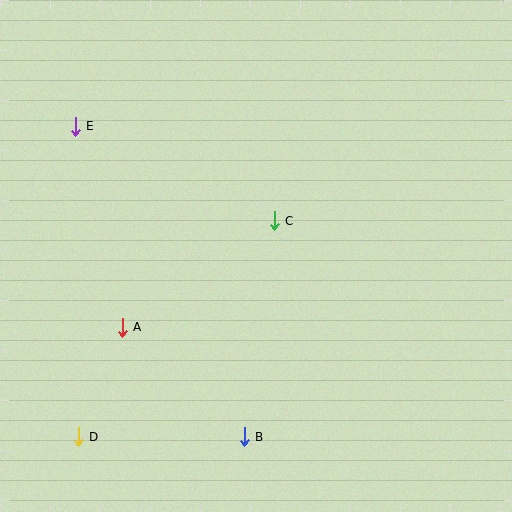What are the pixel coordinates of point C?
Point C is at (274, 221).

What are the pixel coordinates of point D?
Point D is at (78, 437).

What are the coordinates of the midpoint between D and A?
The midpoint between D and A is at (100, 382).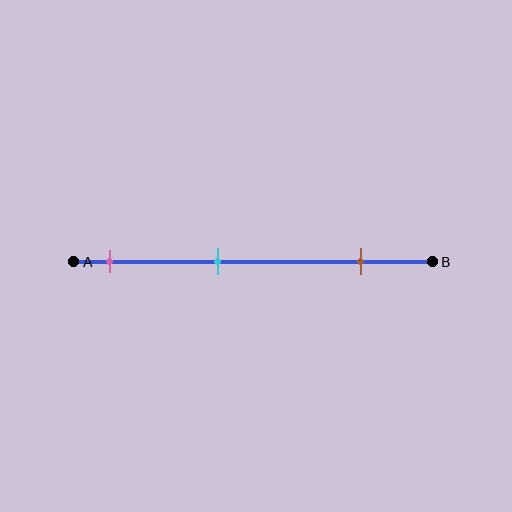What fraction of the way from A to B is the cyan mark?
The cyan mark is approximately 40% (0.4) of the way from A to B.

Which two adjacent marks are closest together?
The pink and cyan marks are the closest adjacent pair.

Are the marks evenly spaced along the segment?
Yes, the marks are approximately evenly spaced.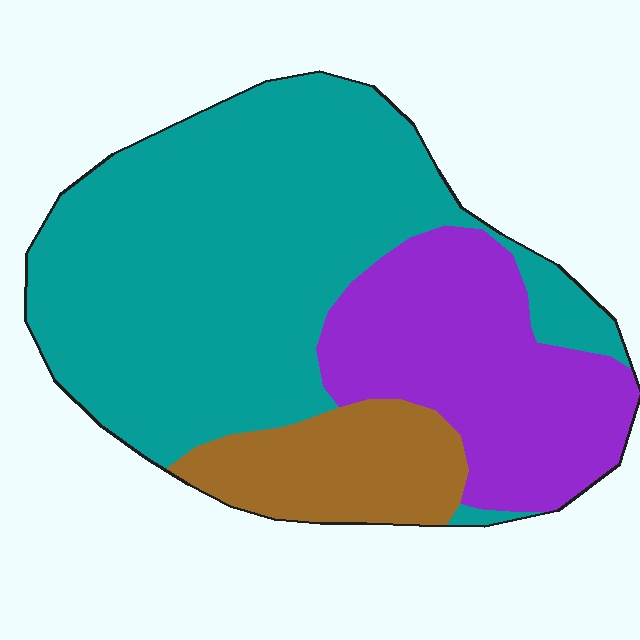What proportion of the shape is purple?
Purple covers around 25% of the shape.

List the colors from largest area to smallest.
From largest to smallest: teal, purple, brown.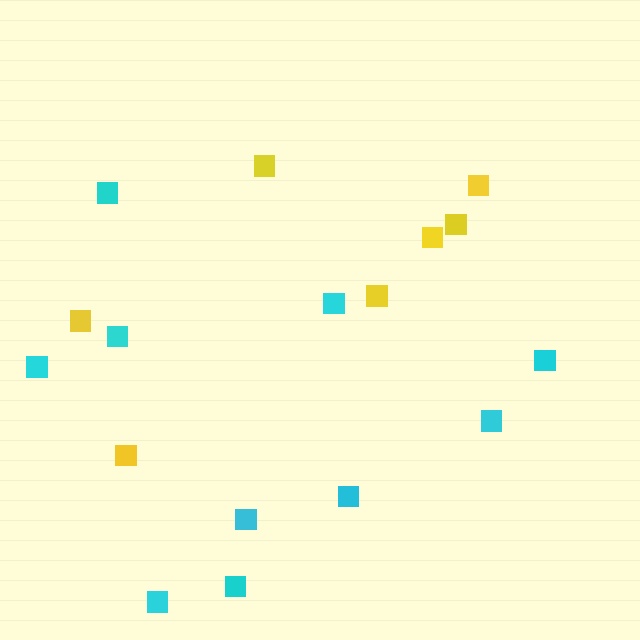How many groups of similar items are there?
There are 2 groups: one group of cyan squares (10) and one group of yellow squares (7).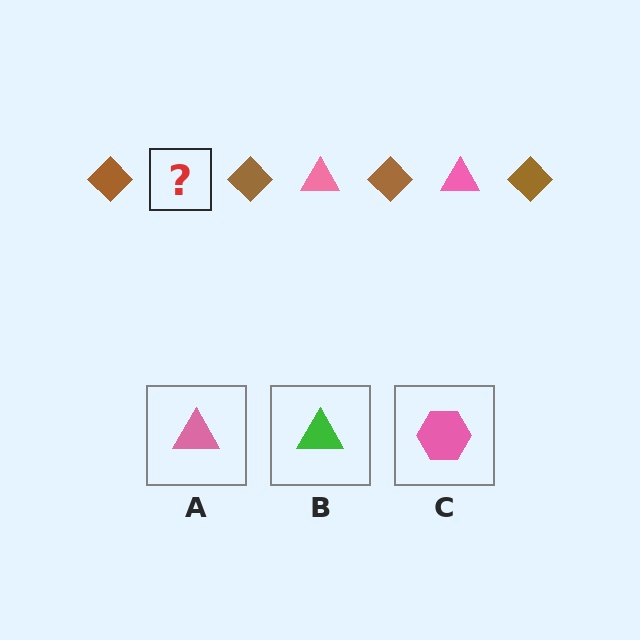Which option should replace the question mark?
Option A.